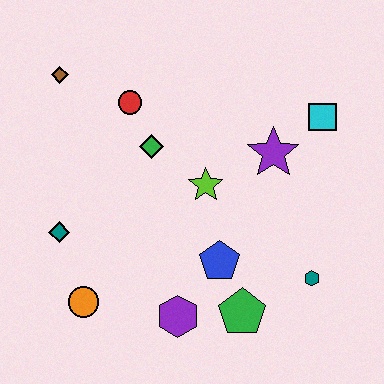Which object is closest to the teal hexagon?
The green pentagon is closest to the teal hexagon.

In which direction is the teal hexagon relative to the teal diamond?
The teal hexagon is to the right of the teal diamond.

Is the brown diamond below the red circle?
No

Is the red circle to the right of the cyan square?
No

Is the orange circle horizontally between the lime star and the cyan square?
No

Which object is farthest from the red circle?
The teal hexagon is farthest from the red circle.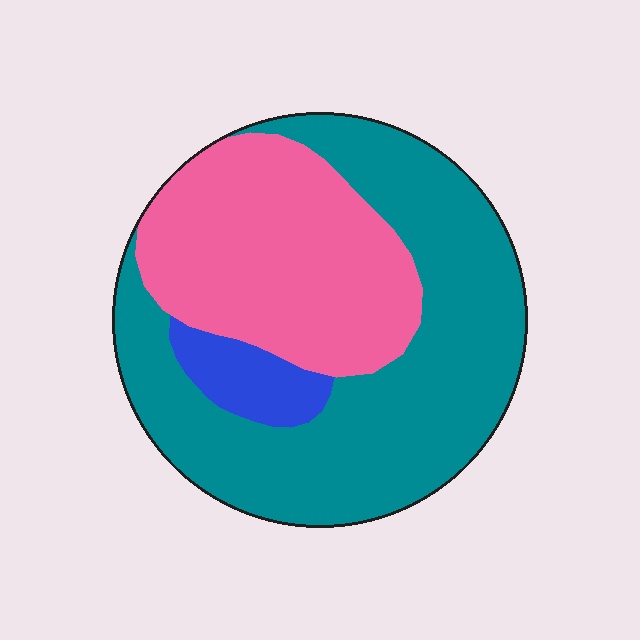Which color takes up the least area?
Blue, at roughly 5%.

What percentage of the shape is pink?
Pink takes up about three eighths (3/8) of the shape.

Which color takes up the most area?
Teal, at roughly 55%.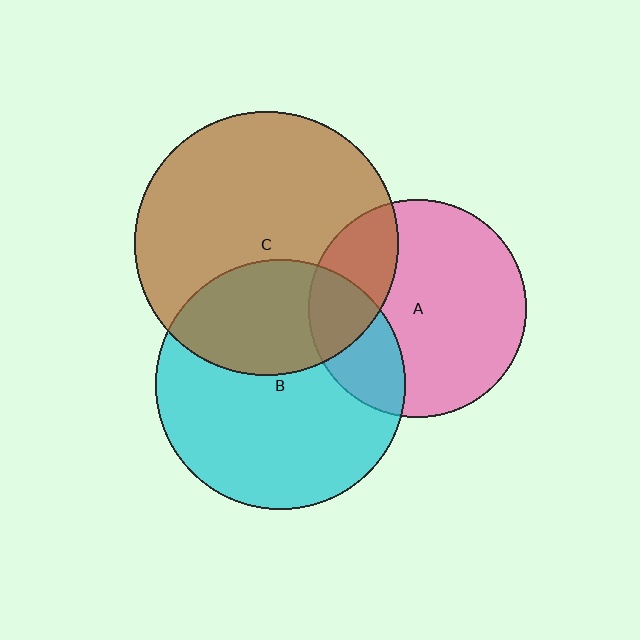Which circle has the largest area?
Circle C (brown).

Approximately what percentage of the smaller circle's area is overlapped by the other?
Approximately 25%.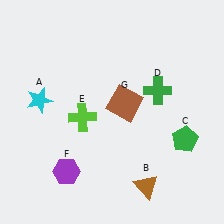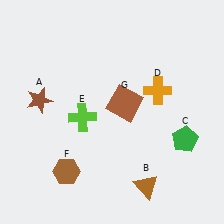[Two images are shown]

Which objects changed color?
A changed from cyan to brown. D changed from green to orange. F changed from purple to brown.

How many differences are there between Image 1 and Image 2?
There are 3 differences between the two images.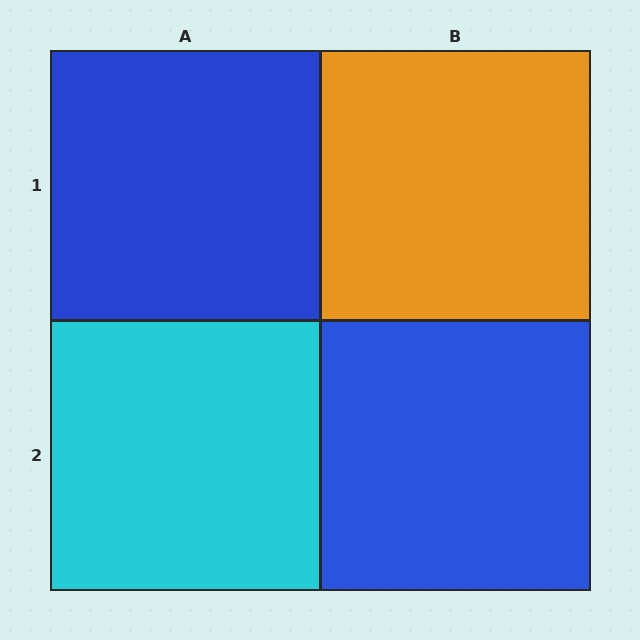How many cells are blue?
2 cells are blue.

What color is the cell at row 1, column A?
Blue.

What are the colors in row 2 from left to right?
Cyan, blue.